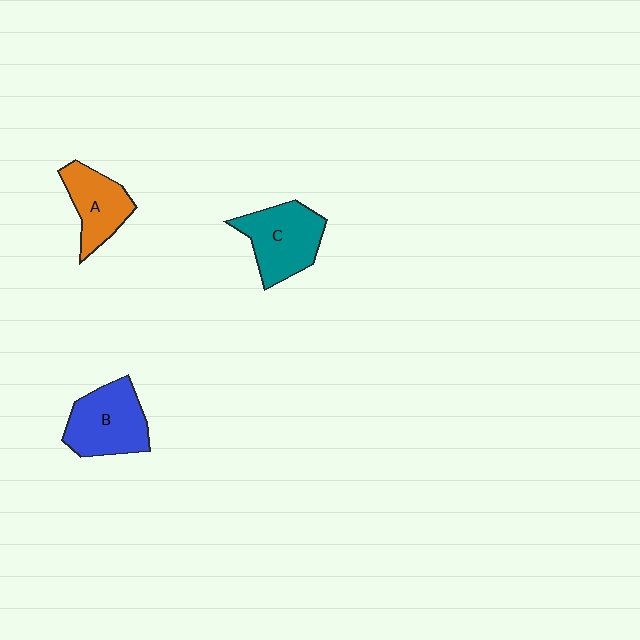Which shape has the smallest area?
Shape A (orange).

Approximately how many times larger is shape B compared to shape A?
Approximately 1.3 times.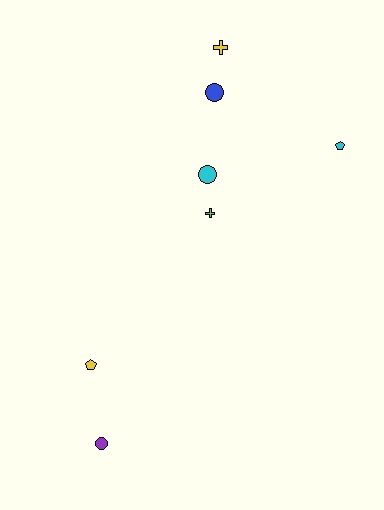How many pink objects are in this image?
There are no pink objects.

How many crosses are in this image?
There are 2 crosses.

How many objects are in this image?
There are 7 objects.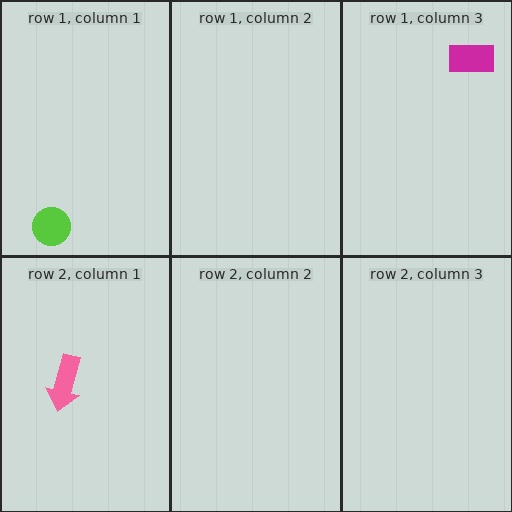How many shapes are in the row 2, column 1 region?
1.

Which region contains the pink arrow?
The row 2, column 1 region.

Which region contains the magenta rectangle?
The row 1, column 3 region.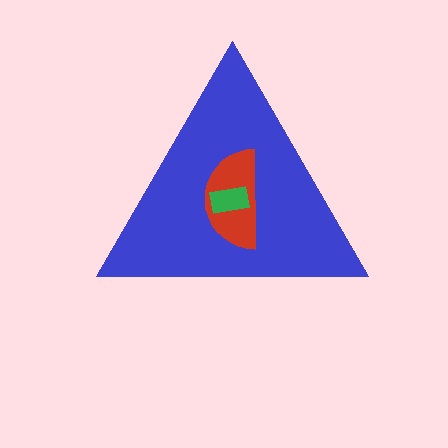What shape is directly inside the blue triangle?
The red semicircle.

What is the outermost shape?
The blue triangle.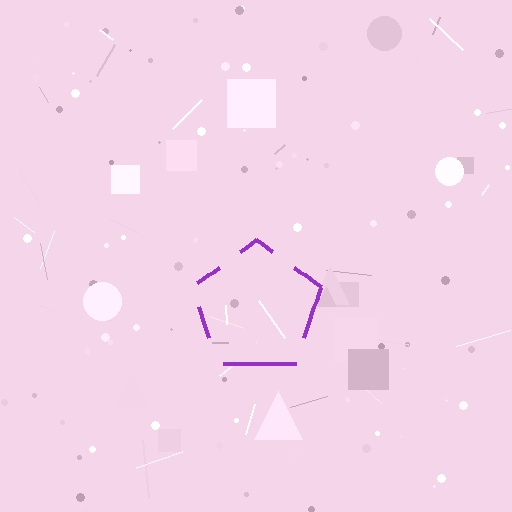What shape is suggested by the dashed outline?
The dashed outline suggests a pentagon.